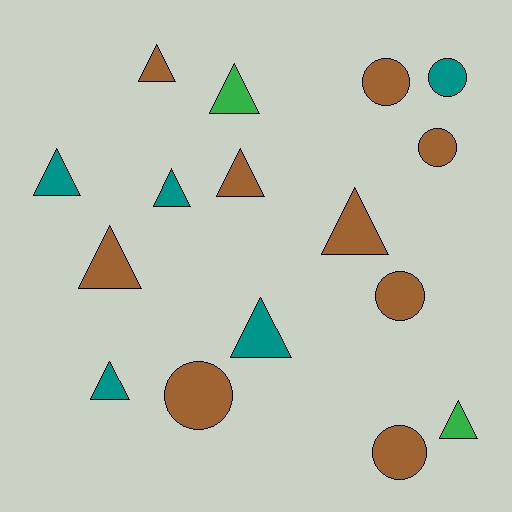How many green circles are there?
There are no green circles.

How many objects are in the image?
There are 16 objects.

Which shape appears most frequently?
Triangle, with 10 objects.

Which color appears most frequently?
Brown, with 9 objects.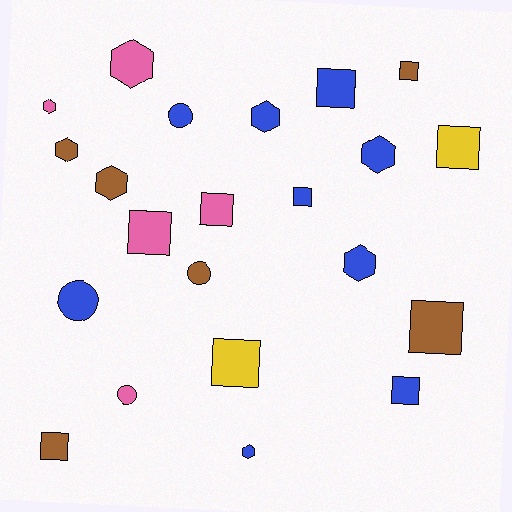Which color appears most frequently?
Blue, with 9 objects.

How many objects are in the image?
There are 22 objects.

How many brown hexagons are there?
There are 2 brown hexagons.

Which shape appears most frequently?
Square, with 10 objects.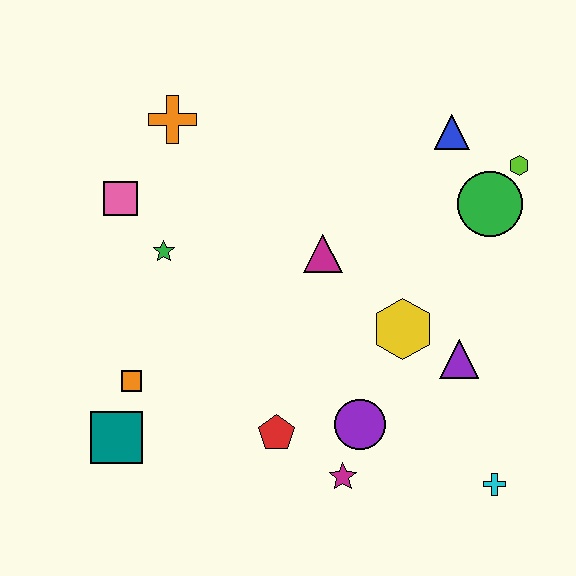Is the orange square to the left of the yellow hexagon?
Yes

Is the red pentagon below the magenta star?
No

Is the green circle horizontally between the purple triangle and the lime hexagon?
Yes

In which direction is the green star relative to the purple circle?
The green star is to the left of the purple circle.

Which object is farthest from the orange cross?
The cyan cross is farthest from the orange cross.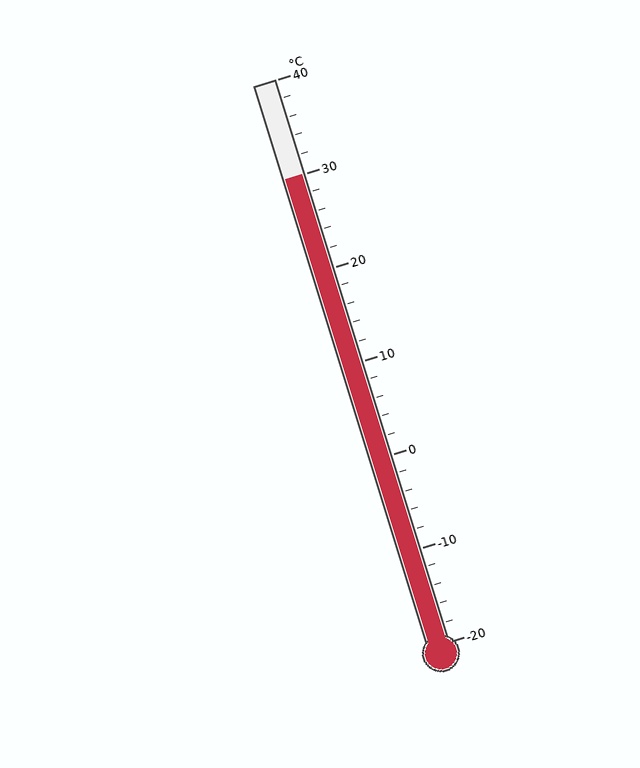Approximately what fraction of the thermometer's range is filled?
The thermometer is filled to approximately 85% of its range.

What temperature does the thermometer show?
The thermometer shows approximately 30°C.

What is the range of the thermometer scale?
The thermometer scale ranges from -20°C to 40°C.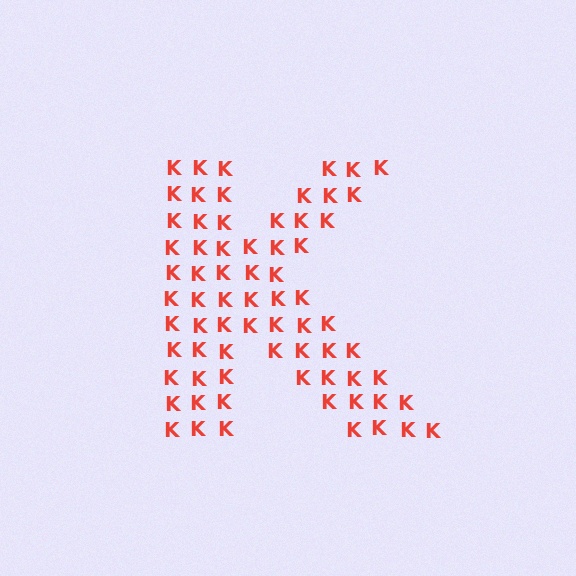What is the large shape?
The large shape is the letter K.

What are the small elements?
The small elements are letter K's.